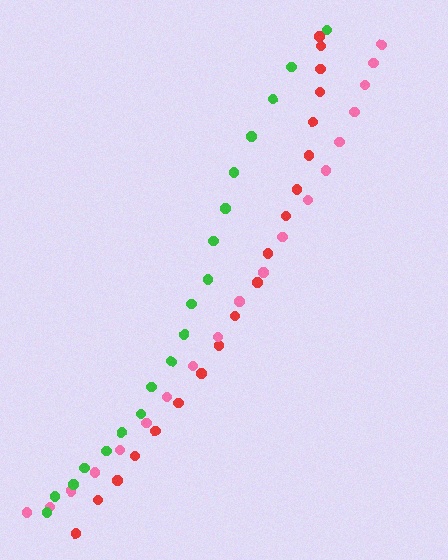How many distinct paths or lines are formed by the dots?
There are 3 distinct paths.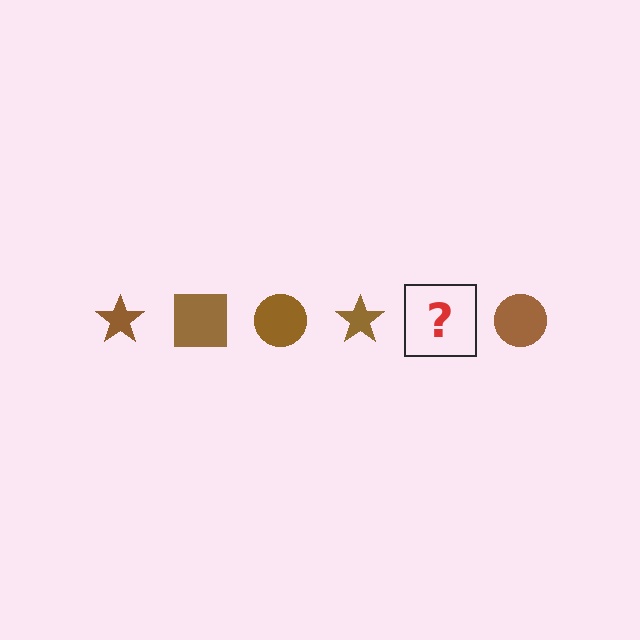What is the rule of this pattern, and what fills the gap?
The rule is that the pattern cycles through star, square, circle shapes in brown. The gap should be filled with a brown square.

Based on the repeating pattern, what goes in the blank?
The blank should be a brown square.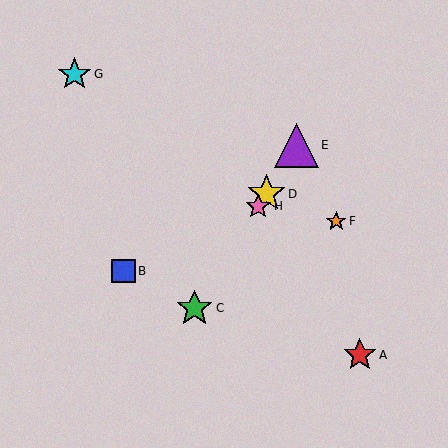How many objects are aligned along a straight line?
4 objects (C, D, E, H) are aligned along a straight line.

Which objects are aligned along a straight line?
Objects C, D, E, H are aligned along a straight line.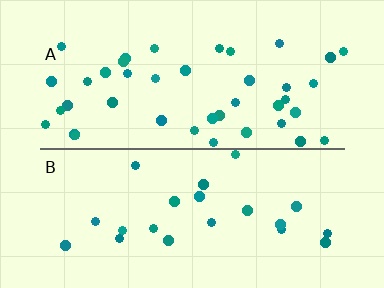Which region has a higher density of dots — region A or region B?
A (the top).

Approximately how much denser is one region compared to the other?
Approximately 1.9× — region A over region B.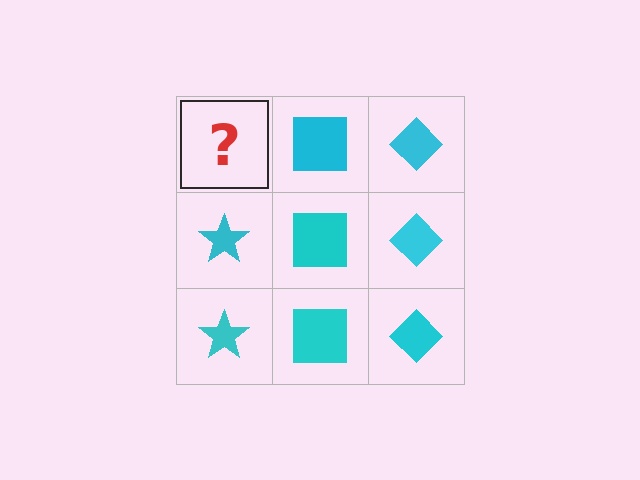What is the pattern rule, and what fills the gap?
The rule is that each column has a consistent shape. The gap should be filled with a cyan star.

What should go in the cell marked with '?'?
The missing cell should contain a cyan star.